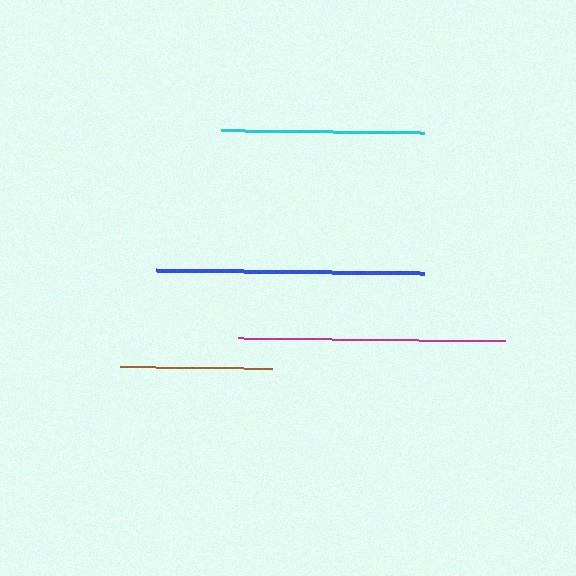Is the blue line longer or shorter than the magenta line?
The blue line is longer than the magenta line.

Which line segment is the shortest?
The brown line is the shortest at approximately 152 pixels.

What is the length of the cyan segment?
The cyan segment is approximately 203 pixels long.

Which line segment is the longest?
The blue line is the longest at approximately 268 pixels.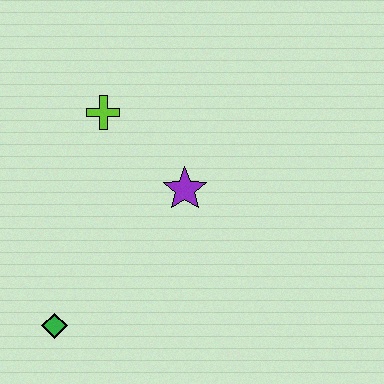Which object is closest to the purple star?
The lime cross is closest to the purple star.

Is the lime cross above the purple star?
Yes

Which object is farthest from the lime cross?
The green diamond is farthest from the lime cross.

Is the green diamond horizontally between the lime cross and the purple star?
No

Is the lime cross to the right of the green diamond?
Yes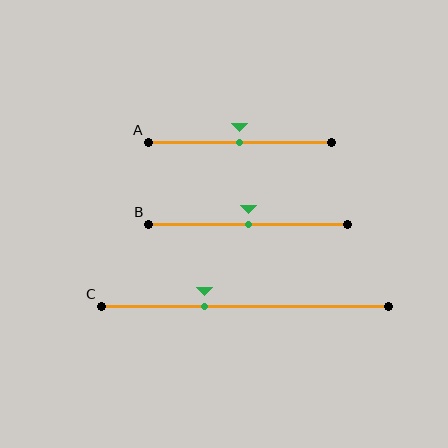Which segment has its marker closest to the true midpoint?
Segment A has its marker closest to the true midpoint.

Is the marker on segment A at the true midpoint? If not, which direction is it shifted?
Yes, the marker on segment A is at the true midpoint.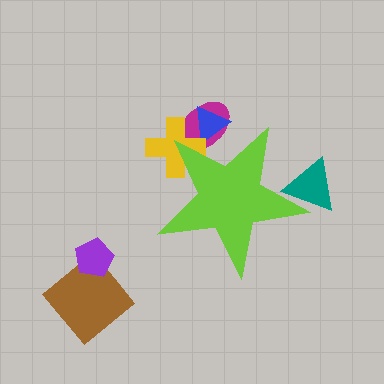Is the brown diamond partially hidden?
No, the brown diamond is fully visible.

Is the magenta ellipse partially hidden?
Yes, the magenta ellipse is partially hidden behind the lime star.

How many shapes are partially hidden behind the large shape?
4 shapes are partially hidden.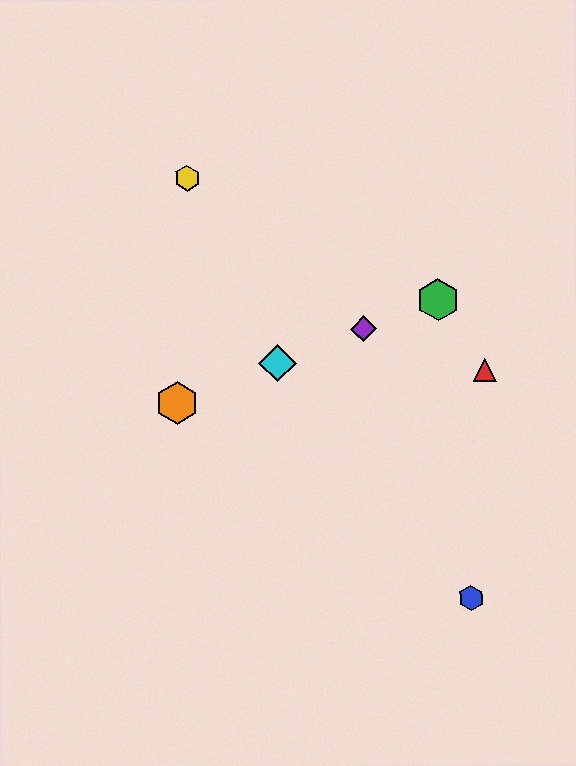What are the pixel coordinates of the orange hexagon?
The orange hexagon is at (177, 403).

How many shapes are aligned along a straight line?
4 shapes (the green hexagon, the purple diamond, the orange hexagon, the cyan diamond) are aligned along a straight line.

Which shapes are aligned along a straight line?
The green hexagon, the purple diamond, the orange hexagon, the cyan diamond are aligned along a straight line.